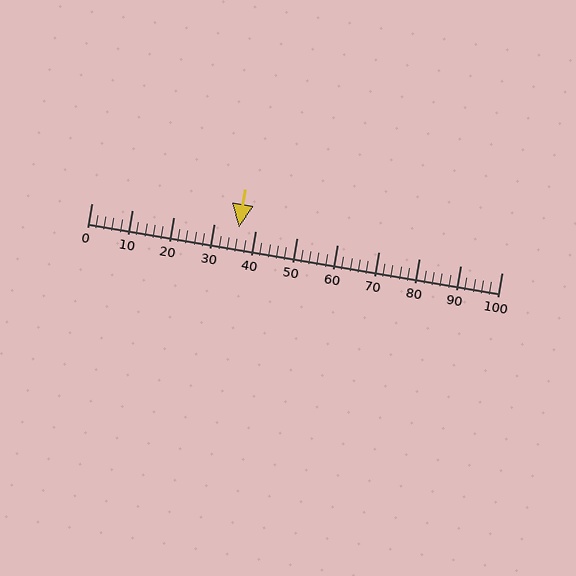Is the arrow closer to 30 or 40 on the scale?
The arrow is closer to 40.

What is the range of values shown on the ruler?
The ruler shows values from 0 to 100.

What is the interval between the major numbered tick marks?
The major tick marks are spaced 10 units apart.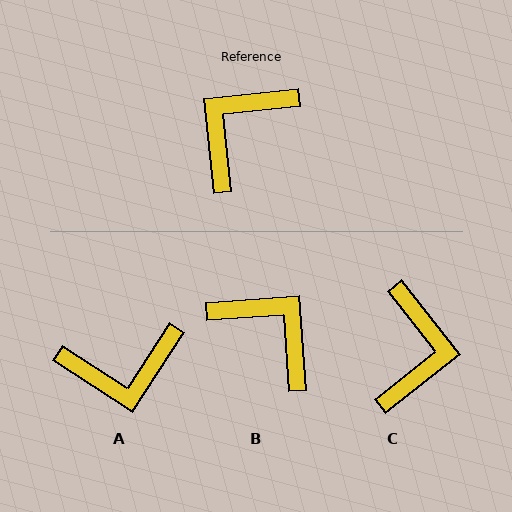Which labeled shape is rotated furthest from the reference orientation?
C, about 148 degrees away.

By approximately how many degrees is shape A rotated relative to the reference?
Approximately 141 degrees counter-clockwise.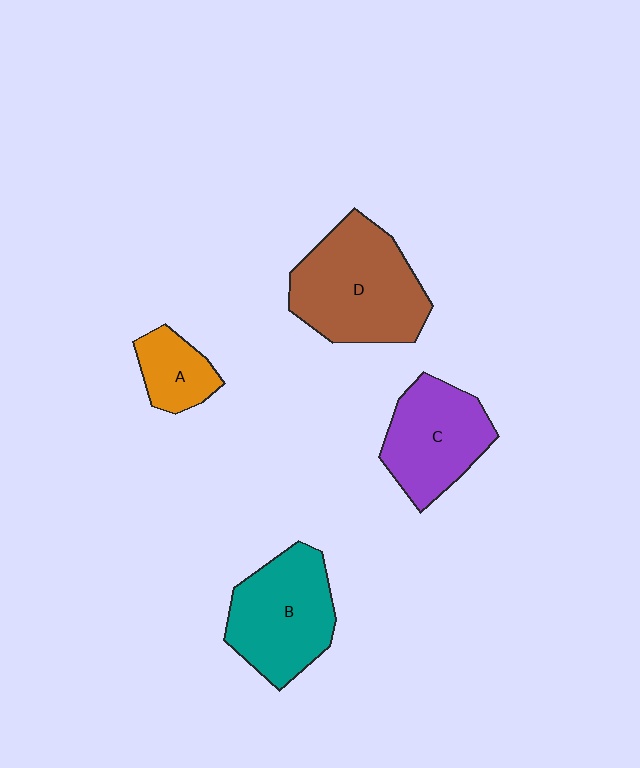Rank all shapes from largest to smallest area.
From largest to smallest: D (brown), B (teal), C (purple), A (orange).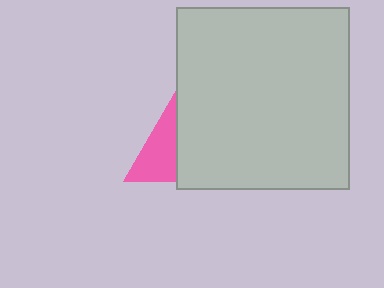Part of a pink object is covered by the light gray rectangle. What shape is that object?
It is a triangle.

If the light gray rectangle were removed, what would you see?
You would see the complete pink triangle.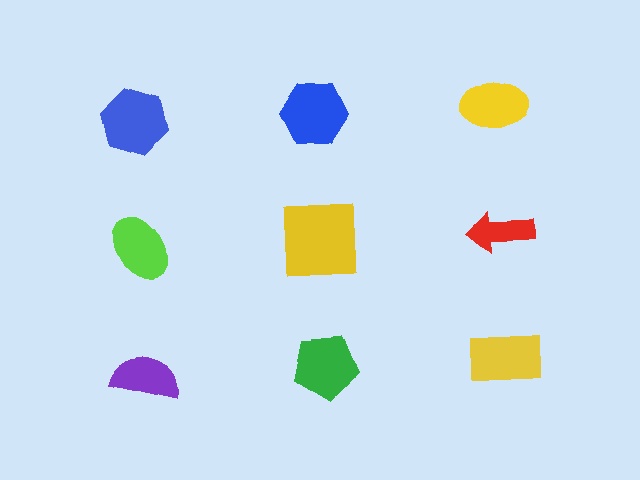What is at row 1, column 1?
A blue hexagon.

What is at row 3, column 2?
A green pentagon.